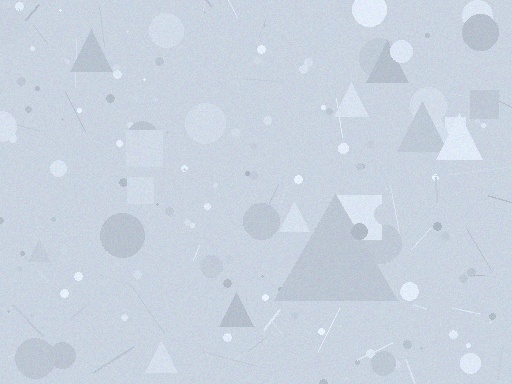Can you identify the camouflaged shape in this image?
The camouflaged shape is a triangle.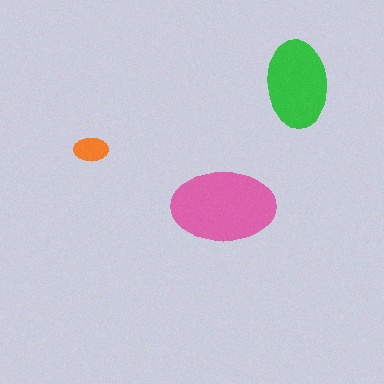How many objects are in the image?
There are 3 objects in the image.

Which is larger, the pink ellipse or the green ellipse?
The pink one.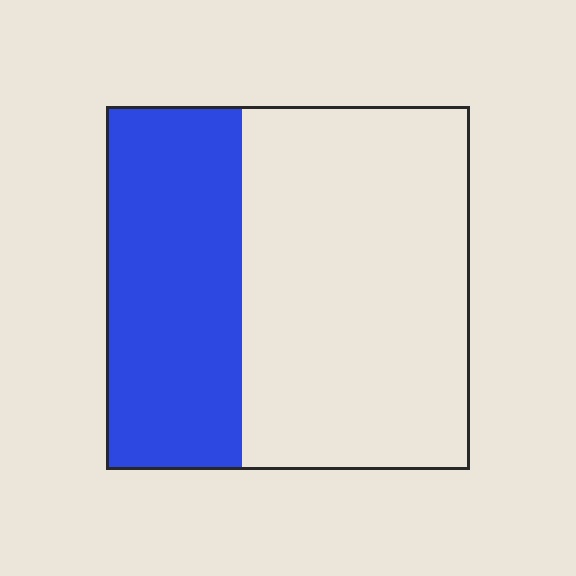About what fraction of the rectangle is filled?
About three eighths (3/8).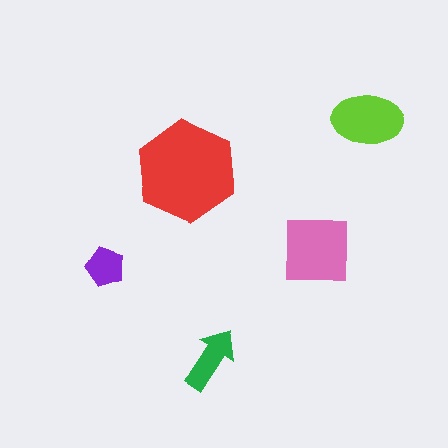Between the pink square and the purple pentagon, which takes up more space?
The pink square.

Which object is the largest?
The red hexagon.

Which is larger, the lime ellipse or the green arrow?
The lime ellipse.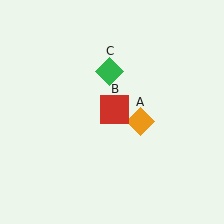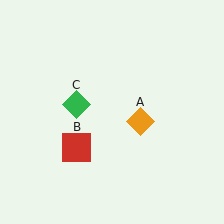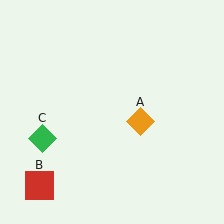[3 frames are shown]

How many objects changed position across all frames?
2 objects changed position: red square (object B), green diamond (object C).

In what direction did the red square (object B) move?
The red square (object B) moved down and to the left.